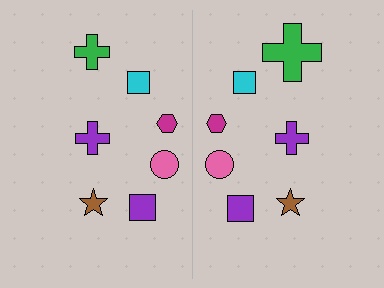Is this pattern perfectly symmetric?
No, the pattern is not perfectly symmetric. The green cross on the right side has a different size than its mirror counterpart.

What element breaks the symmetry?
The green cross on the right side has a different size than its mirror counterpart.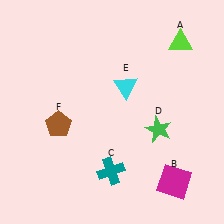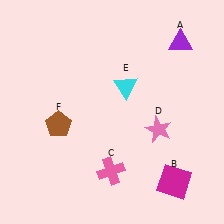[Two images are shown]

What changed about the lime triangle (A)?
In Image 1, A is lime. In Image 2, it changed to purple.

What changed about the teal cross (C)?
In Image 1, C is teal. In Image 2, it changed to pink.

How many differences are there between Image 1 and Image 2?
There are 3 differences between the two images.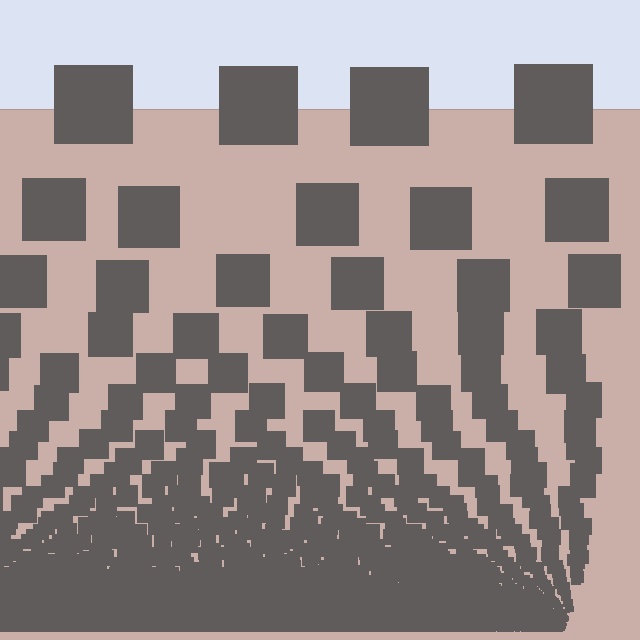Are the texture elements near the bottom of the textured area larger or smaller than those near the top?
Smaller. The gradient is inverted — elements near the bottom are smaller and denser.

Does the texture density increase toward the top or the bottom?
Density increases toward the bottom.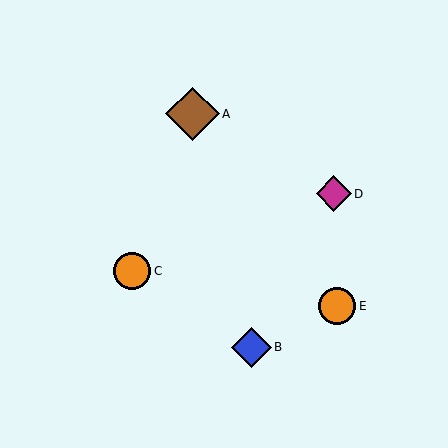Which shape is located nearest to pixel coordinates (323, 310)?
The orange circle (labeled E) at (337, 306) is nearest to that location.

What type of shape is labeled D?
Shape D is a magenta diamond.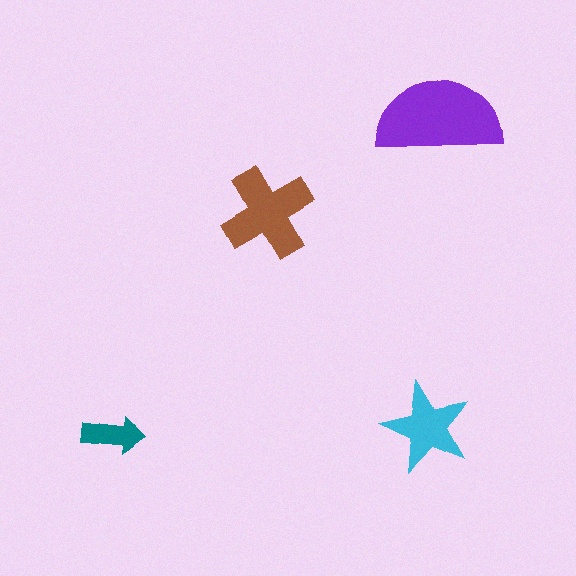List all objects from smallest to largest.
The teal arrow, the cyan star, the brown cross, the purple semicircle.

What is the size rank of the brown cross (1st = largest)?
2nd.